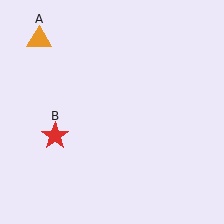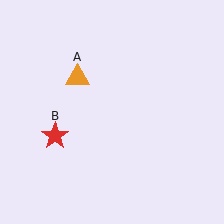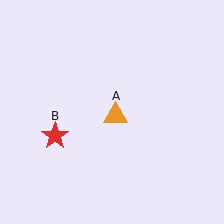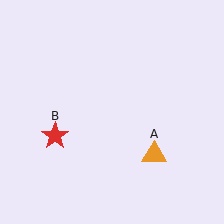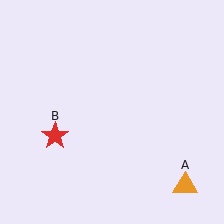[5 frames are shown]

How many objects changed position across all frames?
1 object changed position: orange triangle (object A).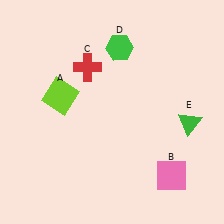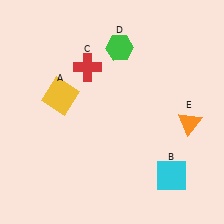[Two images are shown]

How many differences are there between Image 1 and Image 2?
There are 3 differences between the two images.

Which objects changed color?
A changed from lime to yellow. B changed from pink to cyan. E changed from green to orange.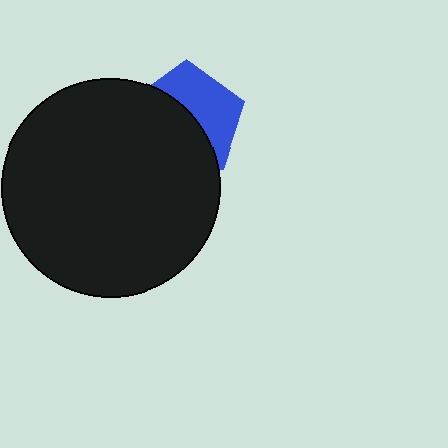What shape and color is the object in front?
The object in front is a black circle.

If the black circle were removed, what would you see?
You would see the complete blue pentagon.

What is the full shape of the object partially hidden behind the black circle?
The partially hidden object is a blue pentagon.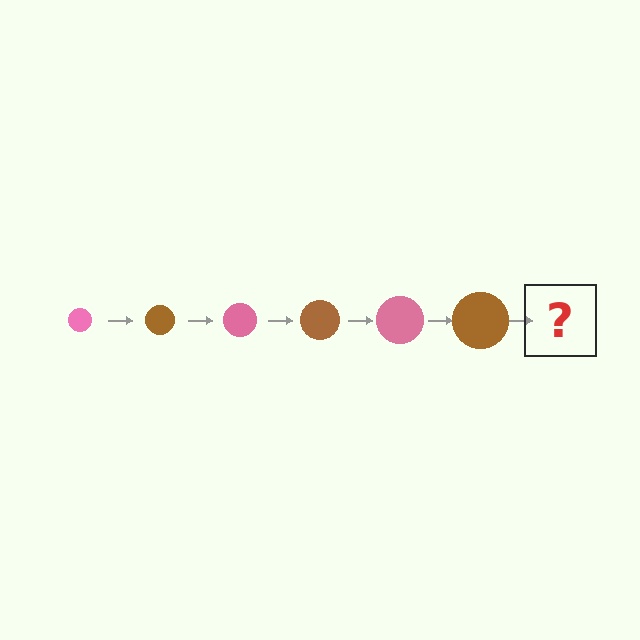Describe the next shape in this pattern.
It should be a pink circle, larger than the previous one.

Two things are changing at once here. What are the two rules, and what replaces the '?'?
The two rules are that the circle grows larger each step and the color cycles through pink and brown. The '?' should be a pink circle, larger than the previous one.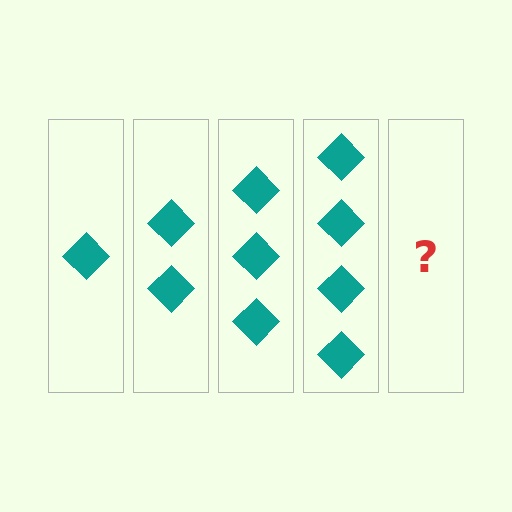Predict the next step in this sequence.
The next step is 5 diamonds.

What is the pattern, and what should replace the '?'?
The pattern is that each step adds one more diamond. The '?' should be 5 diamonds.